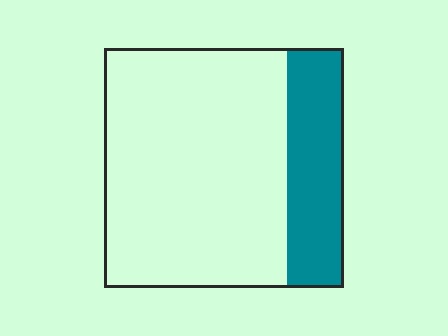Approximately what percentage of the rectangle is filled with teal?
Approximately 25%.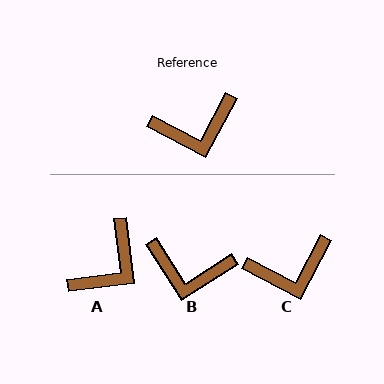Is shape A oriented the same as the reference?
No, it is off by about 36 degrees.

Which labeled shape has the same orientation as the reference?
C.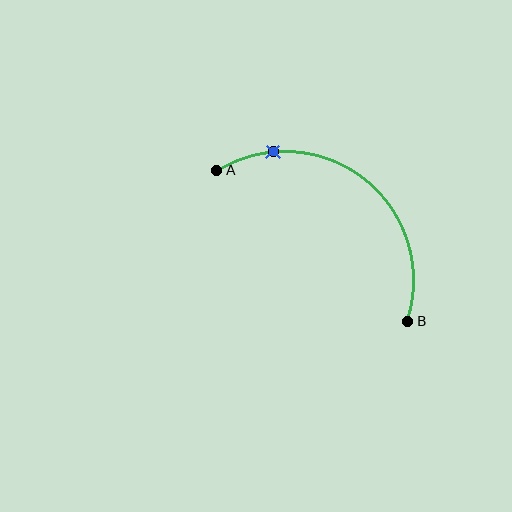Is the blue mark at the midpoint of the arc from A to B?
No. The blue mark lies on the arc but is closer to endpoint A. The arc midpoint would be at the point on the curve equidistant along the arc from both A and B.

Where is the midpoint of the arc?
The arc midpoint is the point on the curve farthest from the straight line joining A and B. It sits above and to the right of that line.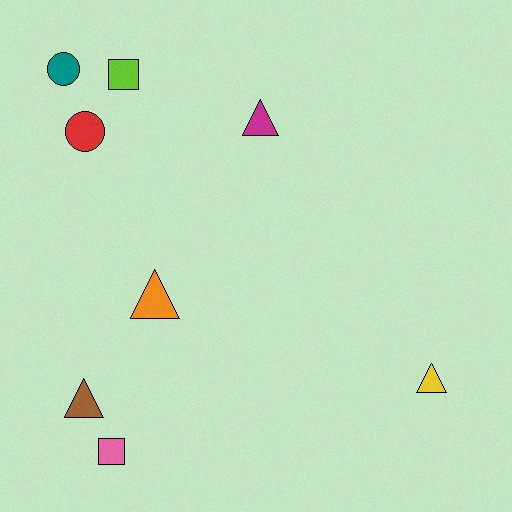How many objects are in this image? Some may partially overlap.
There are 8 objects.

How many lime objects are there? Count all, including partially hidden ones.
There is 1 lime object.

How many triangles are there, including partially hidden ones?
There are 4 triangles.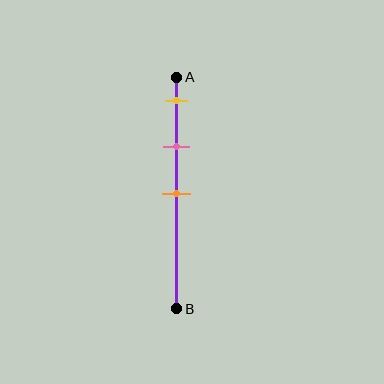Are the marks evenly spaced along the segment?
Yes, the marks are approximately evenly spaced.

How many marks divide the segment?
There are 3 marks dividing the segment.